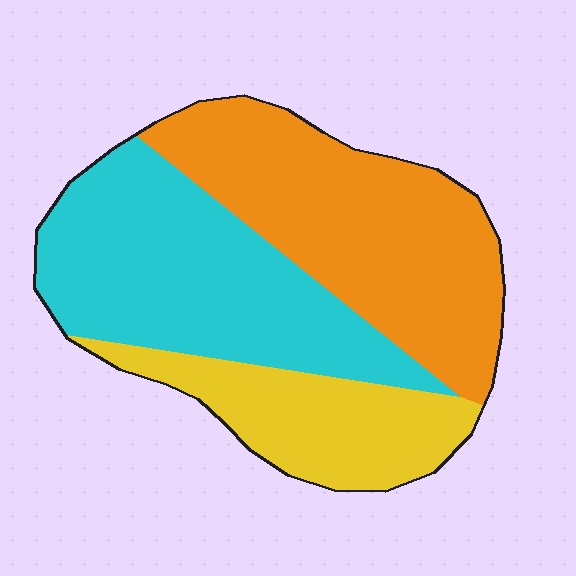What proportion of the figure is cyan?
Cyan covers roughly 40% of the figure.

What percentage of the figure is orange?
Orange takes up about two fifths (2/5) of the figure.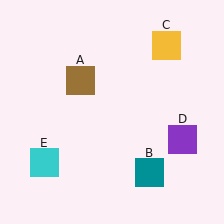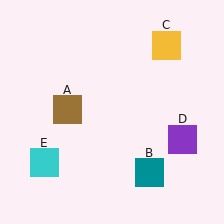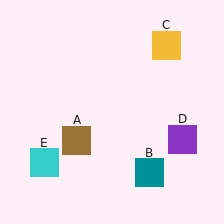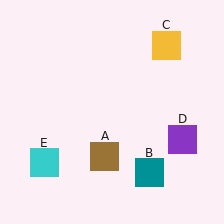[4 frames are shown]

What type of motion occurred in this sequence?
The brown square (object A) rotated counterclockwise around the center of the scene.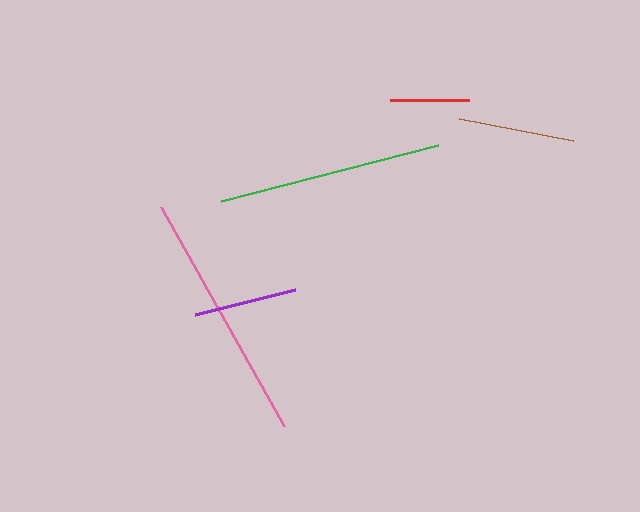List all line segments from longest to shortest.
From longest to shortest: pink, green, brown, purple, red.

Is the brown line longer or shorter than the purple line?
The brown line is longer than the purple line.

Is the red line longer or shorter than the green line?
The green line is longer than the red line.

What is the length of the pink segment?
The pink segment is approximately 251 pixels long.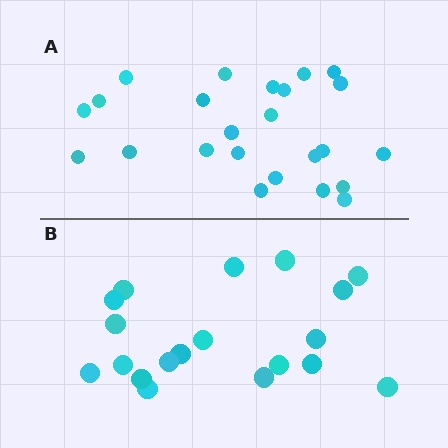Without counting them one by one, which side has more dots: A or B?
Region A (the top region) has more dots.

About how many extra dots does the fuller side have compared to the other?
Region A has about 5 more dots than region B.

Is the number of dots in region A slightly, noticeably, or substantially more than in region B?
Region A has noticeably more, but not dramatically so. The ratio is roughly 1.3 to 1.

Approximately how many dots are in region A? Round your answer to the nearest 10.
About 20 dots. (The exact count is 24, which rounds to 20.)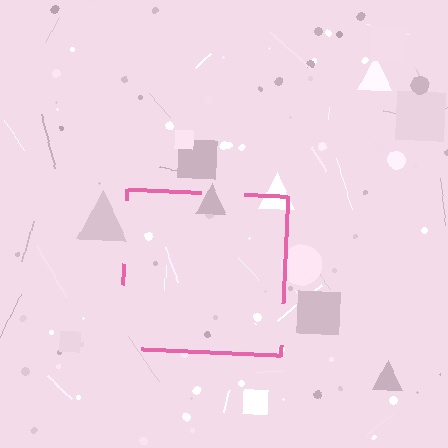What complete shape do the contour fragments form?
The contour fragments form a square.